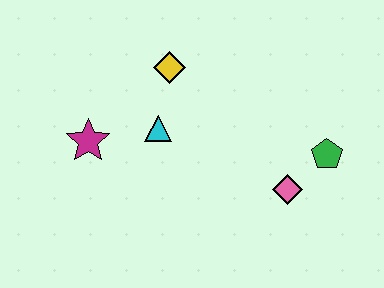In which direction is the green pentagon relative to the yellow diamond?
The green pentagon is to the right of the yellow diamond.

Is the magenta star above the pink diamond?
Yes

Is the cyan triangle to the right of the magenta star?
Yes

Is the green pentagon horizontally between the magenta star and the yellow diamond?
No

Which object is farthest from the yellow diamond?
The green pentagon is farthest from the yellow diamond.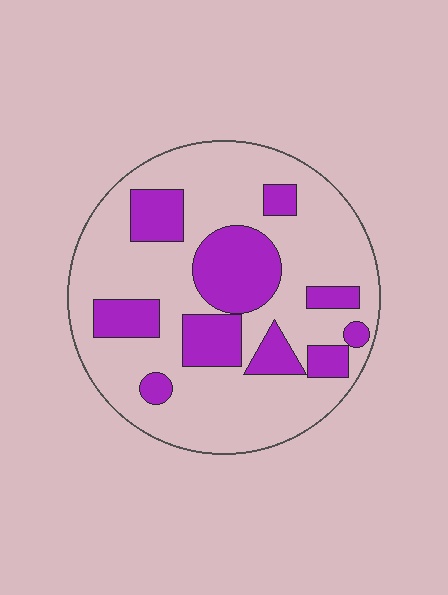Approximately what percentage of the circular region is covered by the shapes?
Approximately 30%.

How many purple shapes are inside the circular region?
10.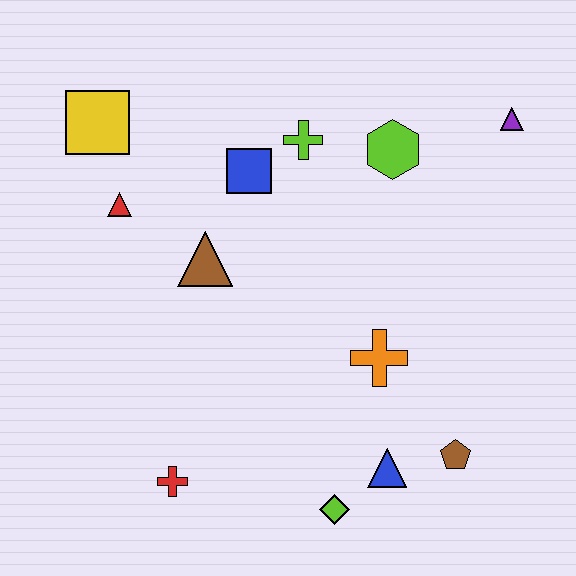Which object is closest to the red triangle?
The yellow square is closest to the red triangle.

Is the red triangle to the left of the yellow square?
No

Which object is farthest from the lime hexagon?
The red cross is farthest from the lime hexagon.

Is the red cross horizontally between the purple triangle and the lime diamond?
No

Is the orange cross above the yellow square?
No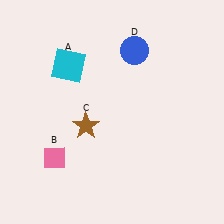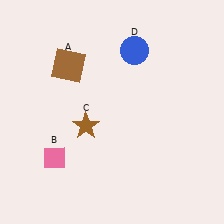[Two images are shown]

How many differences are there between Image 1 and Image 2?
There is 1 difference between the two images.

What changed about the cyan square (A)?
In Image 1, A is cyan. In Image 2, it changed to brown.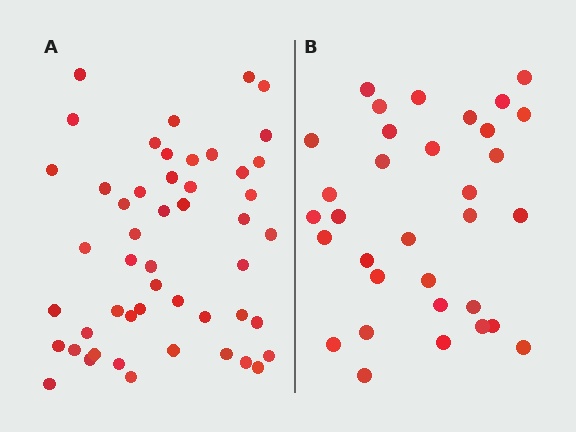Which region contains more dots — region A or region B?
Region A (the left region) has more dots.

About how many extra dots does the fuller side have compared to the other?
Region A has approximately 15 more dots than region B.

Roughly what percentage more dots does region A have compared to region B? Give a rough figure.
About 50% more.